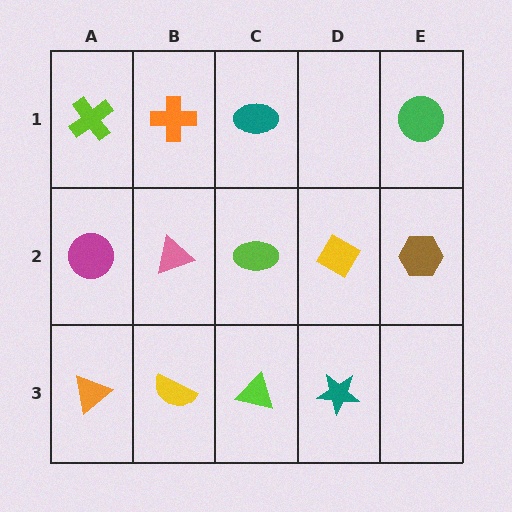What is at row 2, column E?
A brown hexagon.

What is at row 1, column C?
A teal ellipse.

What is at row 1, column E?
A green circle.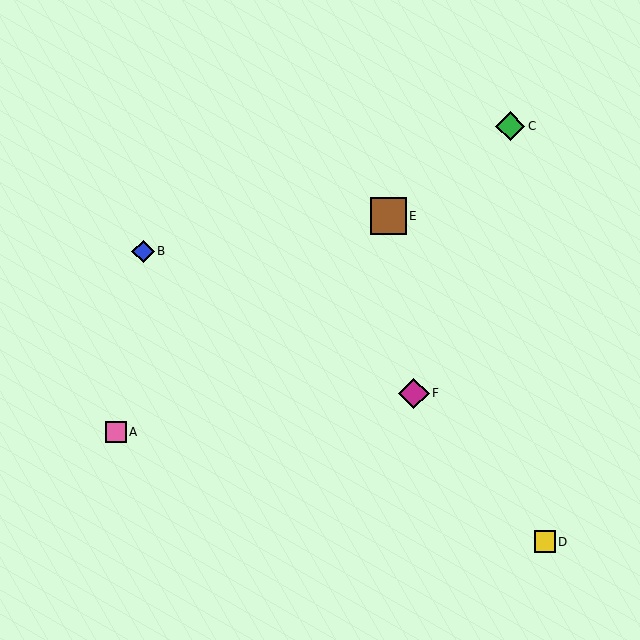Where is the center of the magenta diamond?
The center of the magenta diamond is at (414, 393).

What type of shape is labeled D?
Shape D is a yellow square.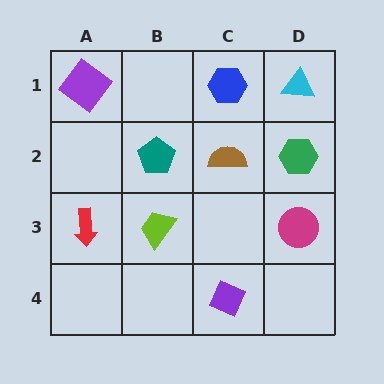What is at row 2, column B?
A teal pentagon.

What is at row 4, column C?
A purple diamond.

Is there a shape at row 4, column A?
No, that cell is empty.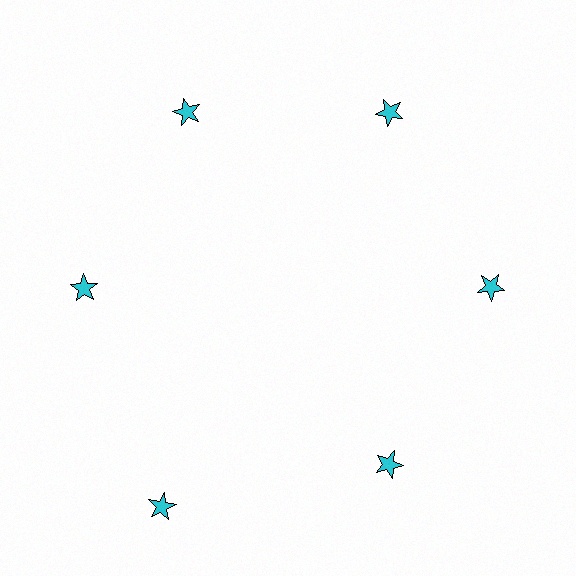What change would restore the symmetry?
The symmetry would be restored by moving it inward, back onto the ring so that all 6 stars sit at equal angles and equal distance from the center.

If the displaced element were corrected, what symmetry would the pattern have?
It would have 6-fold rotational symmetry — the pattern would map onto itself every 60 degrees.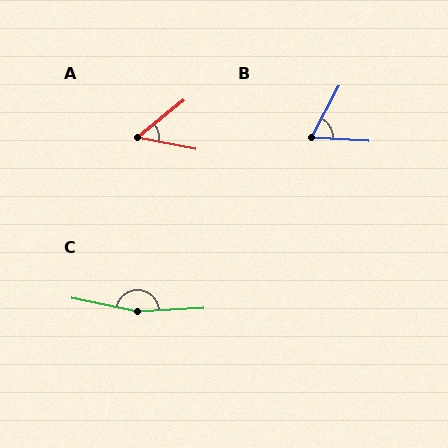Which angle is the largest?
C, at approximately 166 degrees.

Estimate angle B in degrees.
Approximately 66 degrees.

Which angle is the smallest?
A, at approximately 50 degrees.